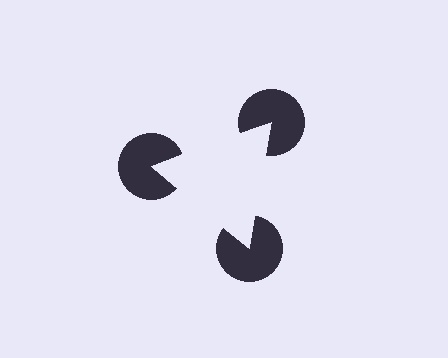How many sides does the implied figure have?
3 sides.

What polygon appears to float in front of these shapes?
An illusory triangle — its edges are inferred from the aligned wedge cuts in the pac-man discs, not physically drawn.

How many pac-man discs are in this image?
There are 3 — one at each vertex of the illusory triangle.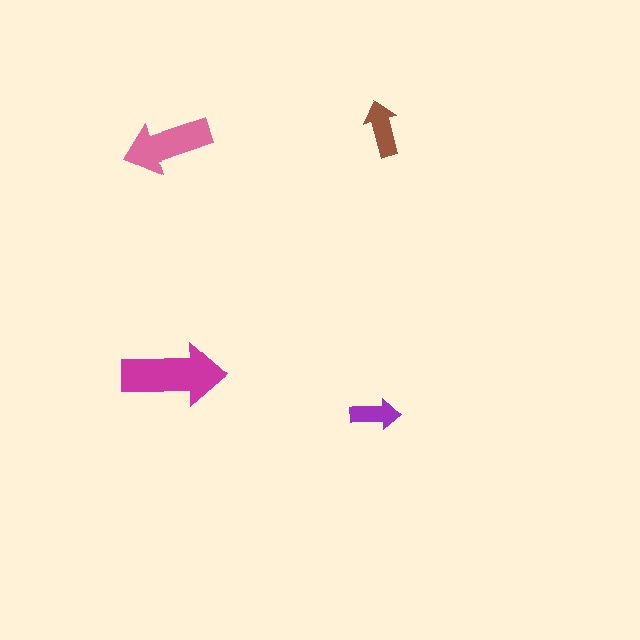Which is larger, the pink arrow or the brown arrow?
The pink one.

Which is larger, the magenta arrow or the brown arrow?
The magenta one.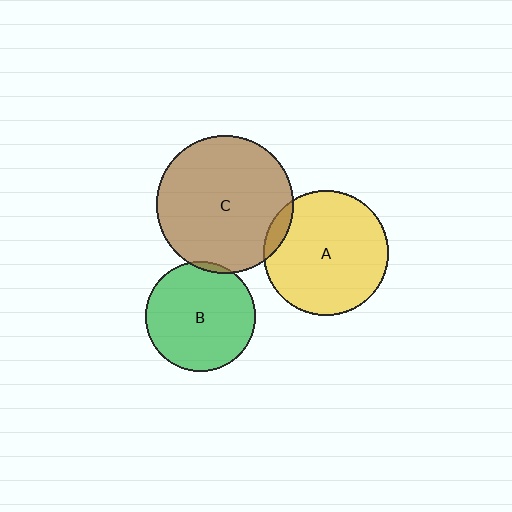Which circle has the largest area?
Circle C (brown).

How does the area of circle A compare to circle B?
Approximately 1.3 times.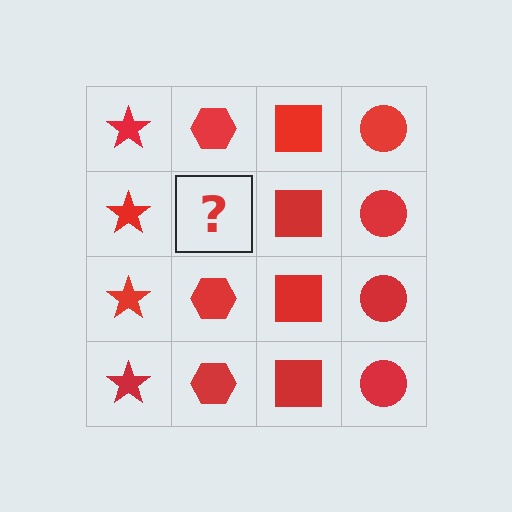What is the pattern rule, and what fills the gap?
The rule is that each column has a consistent shape. The gap should be filled with a red hexagon.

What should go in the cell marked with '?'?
The missing cell should contain a red hexagon.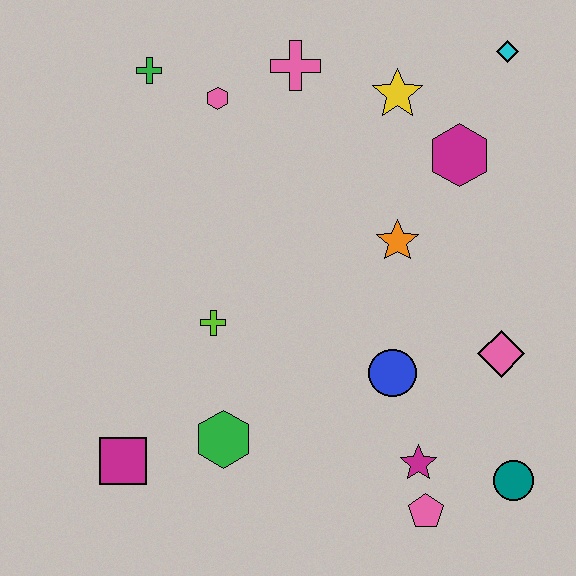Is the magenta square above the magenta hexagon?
No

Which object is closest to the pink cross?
The pink hexagon is closest to the pink cross.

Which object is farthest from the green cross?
The teal circle is farthest from the green cross.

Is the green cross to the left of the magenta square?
No